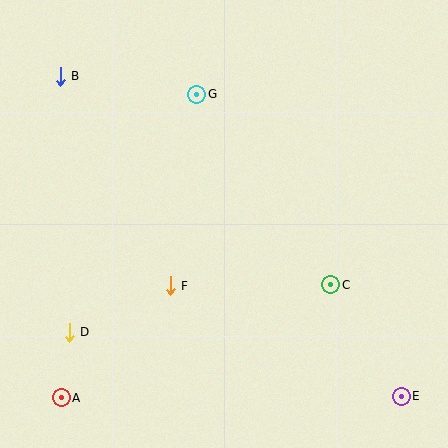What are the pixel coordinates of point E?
Point E is at (401, 396).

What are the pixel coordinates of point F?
Point F is at (170, 286).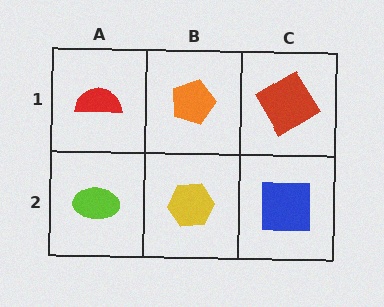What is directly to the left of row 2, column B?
A lime ellipse.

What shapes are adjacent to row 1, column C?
A blue square (row 2, column C), an orange pentagon (row 1, column B).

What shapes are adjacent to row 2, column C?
A red diamond (row 1, column C), a yellow hexagon (row 2, column B).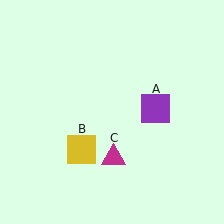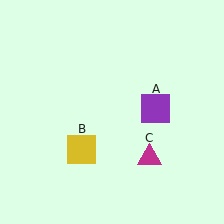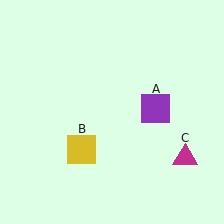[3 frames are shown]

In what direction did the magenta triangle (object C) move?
The magenta triangle (object C) moved right.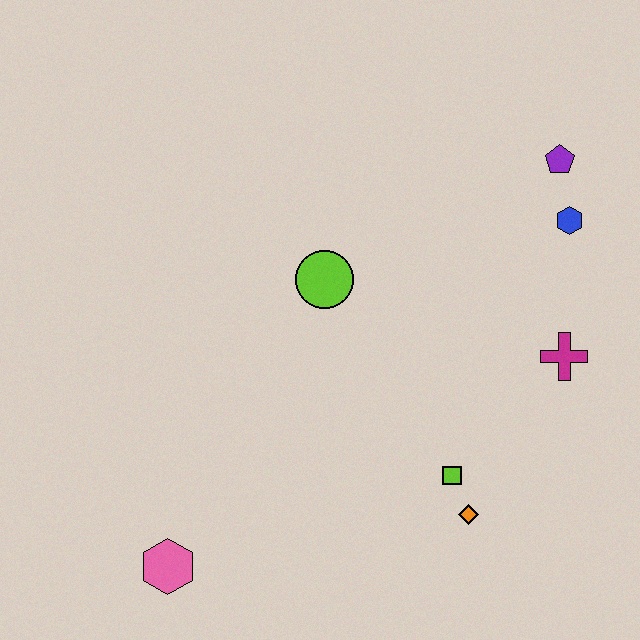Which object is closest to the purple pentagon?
The blue hexagon is closest to the purple pentagon.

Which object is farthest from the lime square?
The purple pentagon is farthest from the lime square.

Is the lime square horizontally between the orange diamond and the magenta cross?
No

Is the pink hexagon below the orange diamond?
Yes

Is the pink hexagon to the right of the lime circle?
No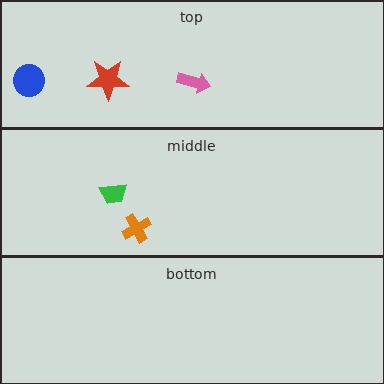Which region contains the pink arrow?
The top region.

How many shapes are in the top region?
3.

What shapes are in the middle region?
The orange cross, the green trapezoid.